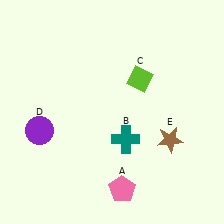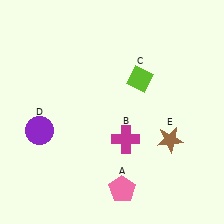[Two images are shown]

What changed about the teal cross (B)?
In Image 1, B is teal. In Image 2, it changed to magenta.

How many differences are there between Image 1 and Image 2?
There is 1 difference between the two images.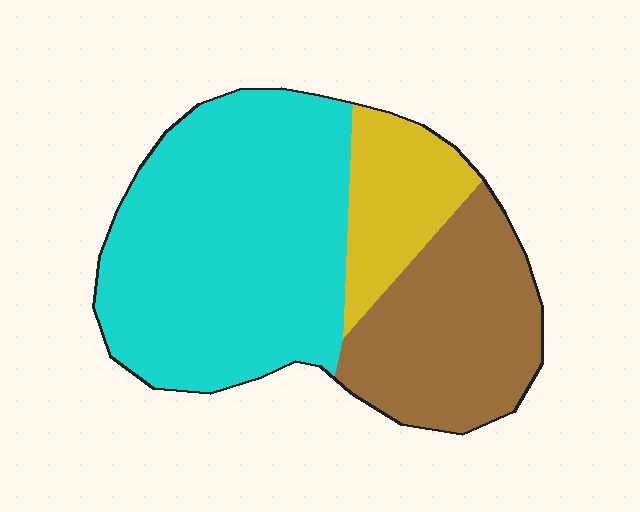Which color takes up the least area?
Yellow, at roughly 15%.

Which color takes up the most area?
Cyan, at roughly 55%.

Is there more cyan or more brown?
Cyan.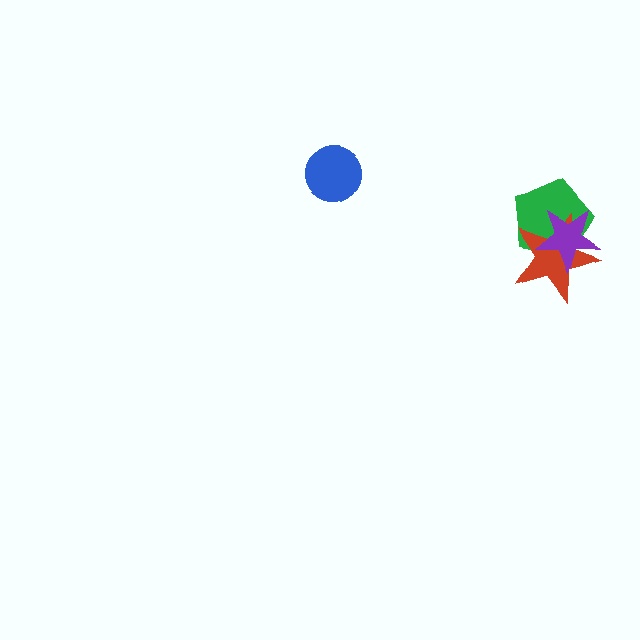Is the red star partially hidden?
Yes, it is partially covered by another shape.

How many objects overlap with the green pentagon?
2 objects overlap with the green pentagon.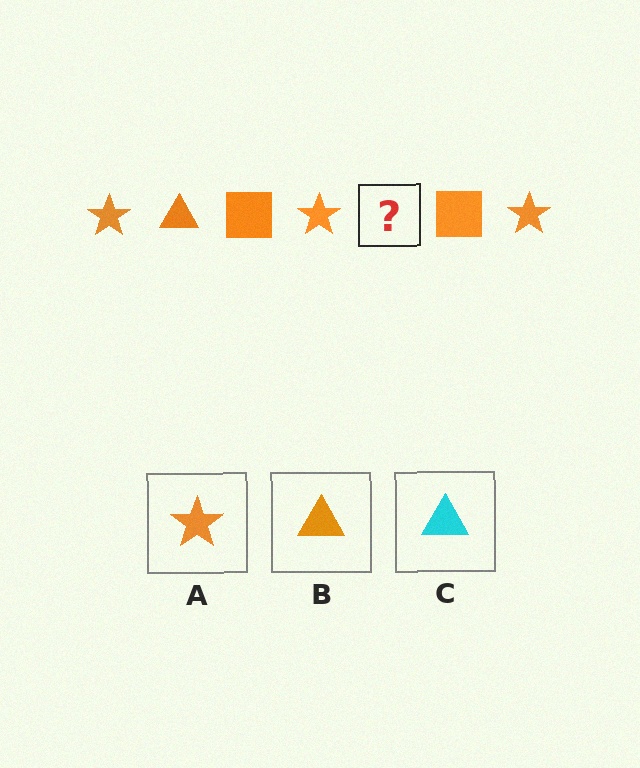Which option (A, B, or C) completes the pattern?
B.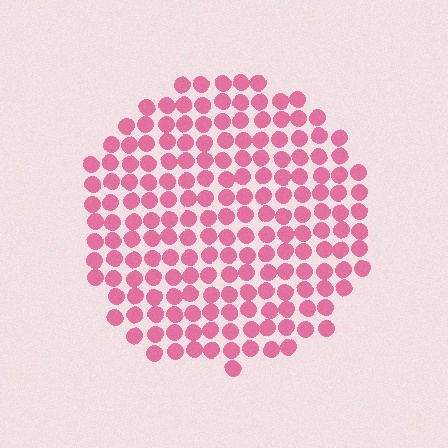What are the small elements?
The small elements are circles.